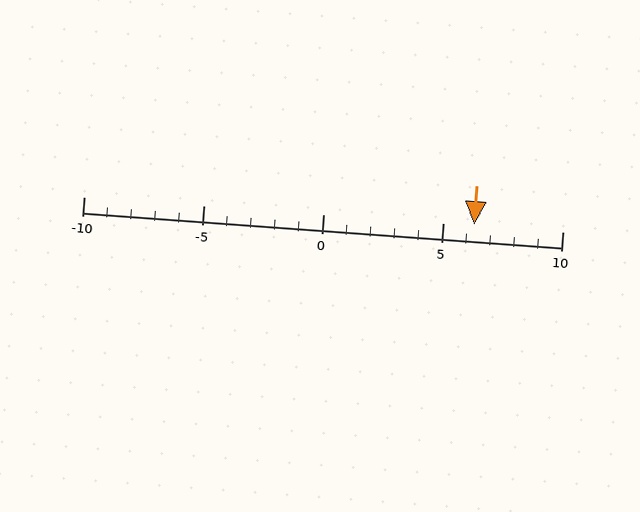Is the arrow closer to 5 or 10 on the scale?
The arrow is closer to 5.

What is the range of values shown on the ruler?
The ruler shows values from -10 to 10.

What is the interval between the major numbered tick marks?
The major tick marks are spaced 5 units apart.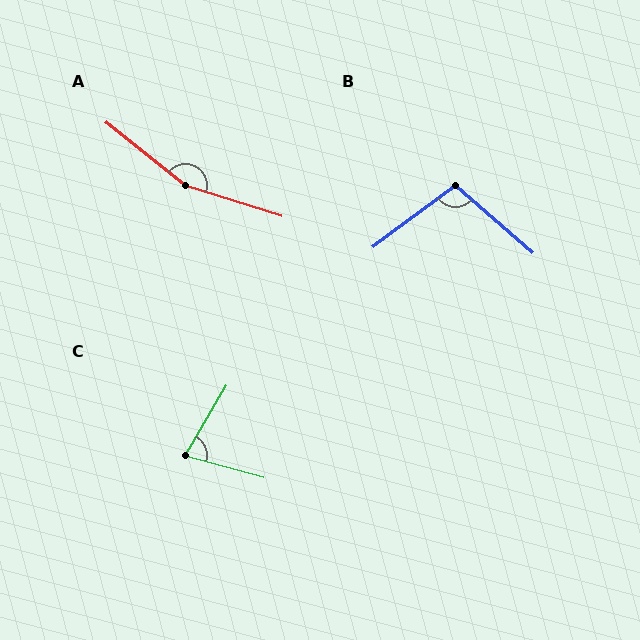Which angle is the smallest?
C, at approximately 75 degrees.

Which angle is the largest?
A, at approximately 159 degrees.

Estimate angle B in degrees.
Approximately 102 degrees.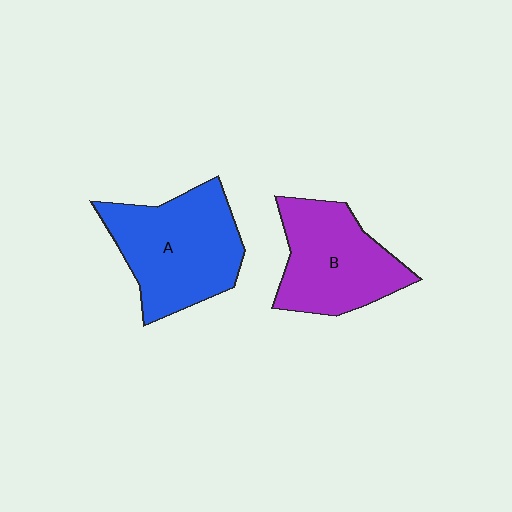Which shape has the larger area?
Shape A (blue).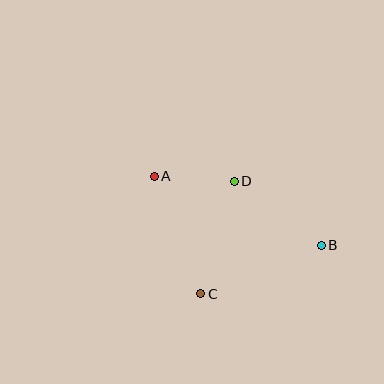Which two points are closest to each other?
Points A and D are closest to each other.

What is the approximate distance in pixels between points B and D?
The distance between B and D is approximately 108 pixels.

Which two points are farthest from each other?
Points A and B are farthest from each other.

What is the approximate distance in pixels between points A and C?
The distance between A and C is approximately 127 pixels.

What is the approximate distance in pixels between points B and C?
The distance between B and C is approximately 130 pixels.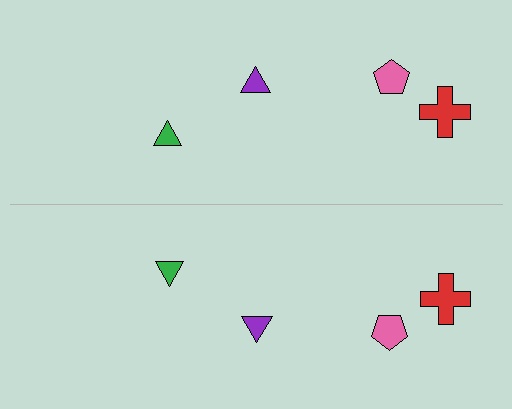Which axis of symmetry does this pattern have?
The pattern has a horizontal axis of symmetry running through the center of the image.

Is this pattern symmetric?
Yes, this pattern has bilateral (reflection) symmetry.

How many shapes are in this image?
There are 8 shapes in this image.